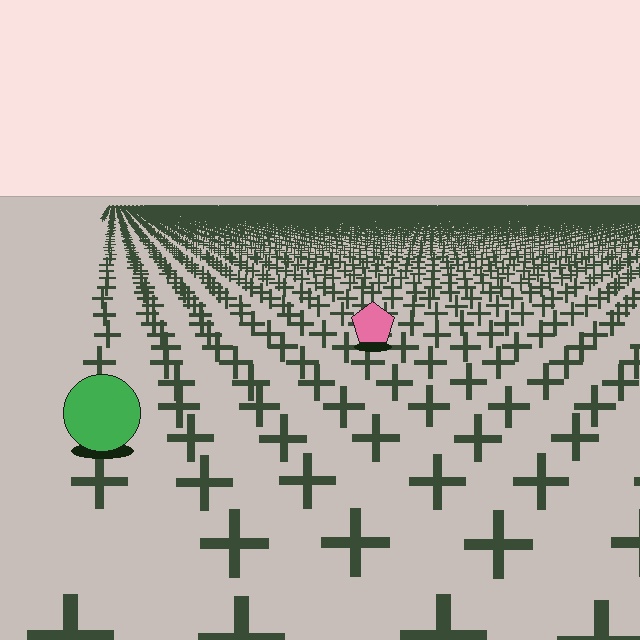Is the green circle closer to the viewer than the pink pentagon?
Yes. The green circle is closer — you can tell from the texture gradient: the ground texture is coarser near it.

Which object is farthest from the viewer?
The pink pentagon is farthest from the viewer. It appears smaller and the ground texture around it is denser.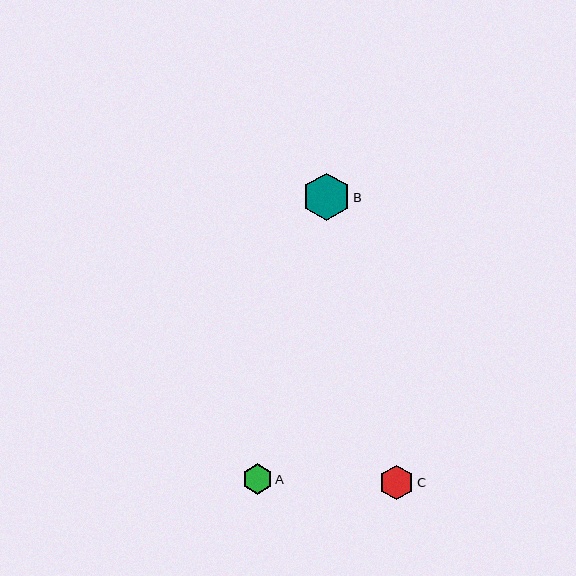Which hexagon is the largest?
Hexagon B is the largest with a size of approximately 47 pixels.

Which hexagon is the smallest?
Hexagon A is the smallest with a size of approximately 30 pixels.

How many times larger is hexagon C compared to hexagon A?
Hexagon C is approximately 1.1 times the size of hexagon A.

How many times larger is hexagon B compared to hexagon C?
Hexagon B is approximately 1.4 times the size of hexagon C.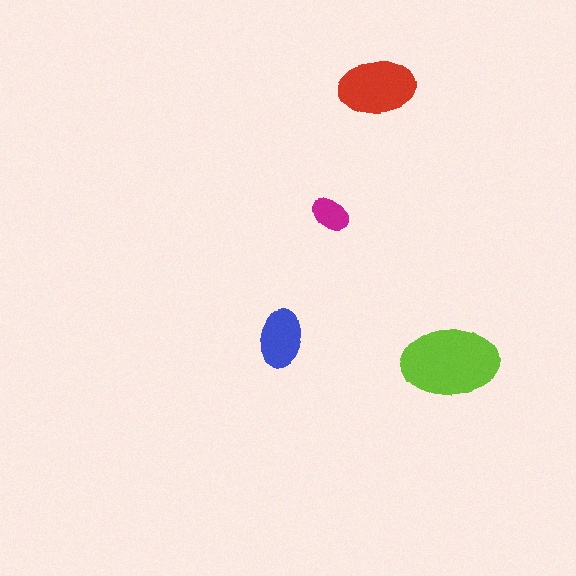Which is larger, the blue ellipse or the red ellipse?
The red one.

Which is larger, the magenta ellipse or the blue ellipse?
The blue one.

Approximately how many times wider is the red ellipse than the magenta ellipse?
About 2 times wider.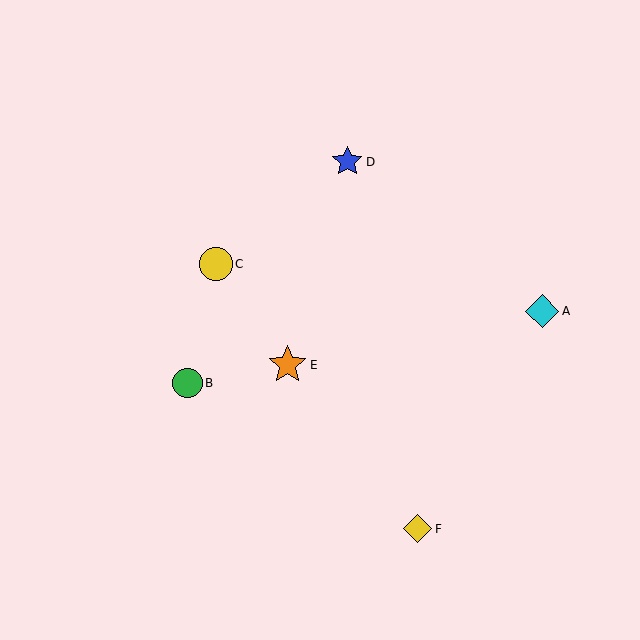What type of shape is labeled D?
Shape D is a blue star.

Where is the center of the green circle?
The center of the green circle is at (187, 383).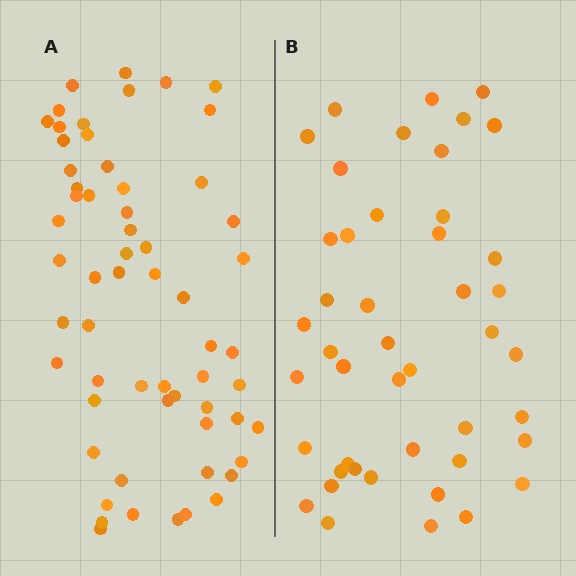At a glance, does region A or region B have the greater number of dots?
Region A (the left region) has more dots.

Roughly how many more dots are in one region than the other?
Region A has approximately 15 more dots than region B.